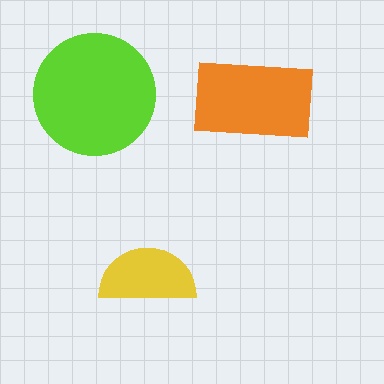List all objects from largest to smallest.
The lime circle, the orange rectangle, the yellow semicircle.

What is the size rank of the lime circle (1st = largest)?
1st.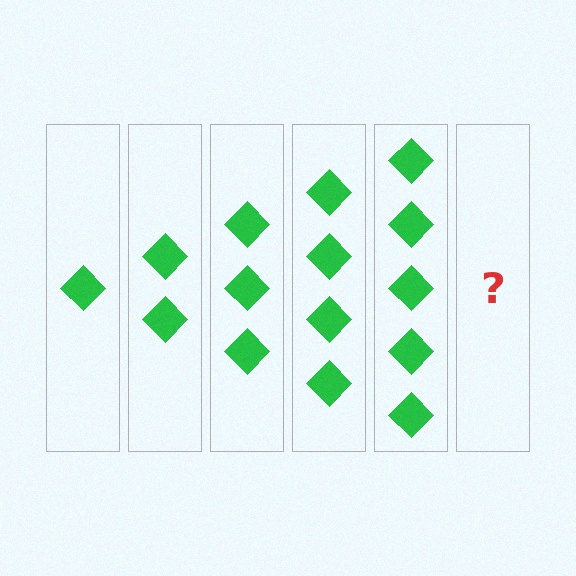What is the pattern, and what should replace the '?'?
The pattern is that each step adds one more diamond. The '?' should be 6 diamonds.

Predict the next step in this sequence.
The next step is 6 diamonds.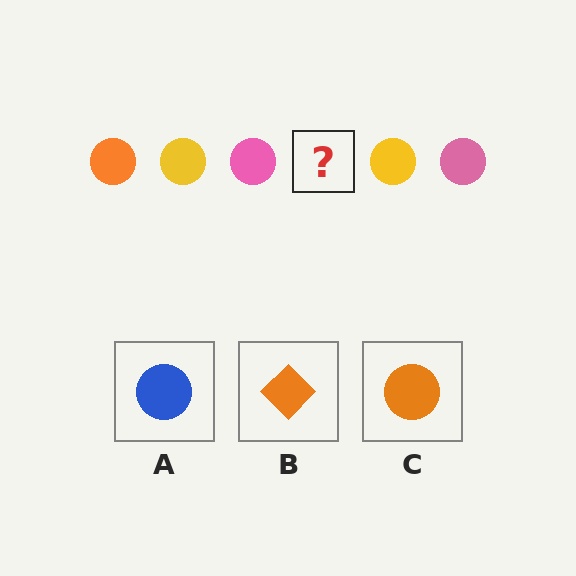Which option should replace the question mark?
Option C.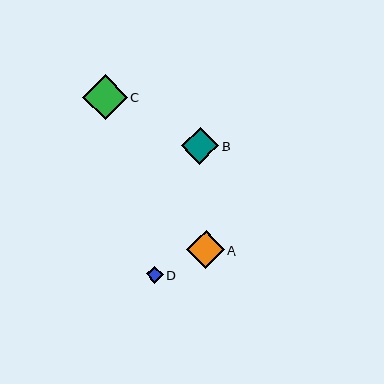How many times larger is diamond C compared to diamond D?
Diamond C is approximately 2.7 times the size of diamond D.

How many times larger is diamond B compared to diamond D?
Diamond B is approximately 2.2 times the size of diamond D.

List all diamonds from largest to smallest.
From largest to smallest: C, A, B, D.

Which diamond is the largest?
Diamond C is the largest with a size of approximately 45 pixels.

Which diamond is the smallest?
Diamond D is the smallest with a size of approximately 17 pixels.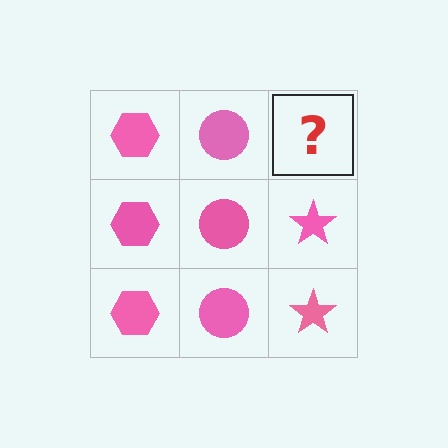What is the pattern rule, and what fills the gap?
The rule is that each column has a consistent shape. The gap should be filled with a pink star.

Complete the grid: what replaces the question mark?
The question mark should be replaced with a pink star.